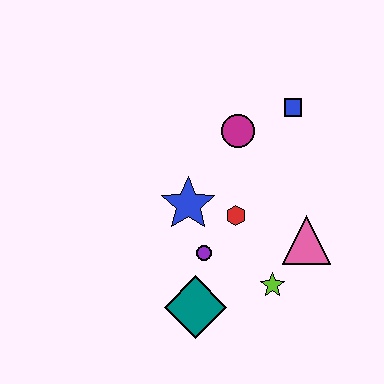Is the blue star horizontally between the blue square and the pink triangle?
No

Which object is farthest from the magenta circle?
The teal diamond is farthest from the magenta circle.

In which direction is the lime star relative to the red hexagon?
The lime star is below the red hexagon.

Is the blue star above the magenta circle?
No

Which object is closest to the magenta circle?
The blue square is closest to the magenta circle.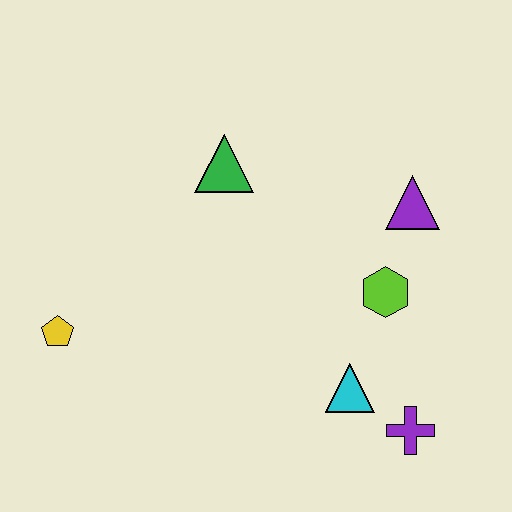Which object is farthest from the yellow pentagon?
The purple triangle is farthest from the yellow pentagon.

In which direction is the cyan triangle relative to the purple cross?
The cyan triangle is to the left of the purple cross.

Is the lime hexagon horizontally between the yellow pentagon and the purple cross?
Yes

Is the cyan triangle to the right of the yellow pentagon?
Yes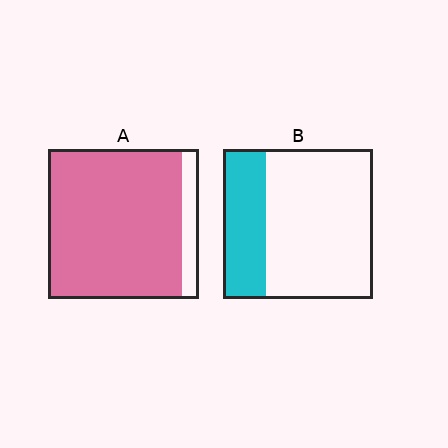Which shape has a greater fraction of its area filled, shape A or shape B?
Shape A.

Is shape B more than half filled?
No.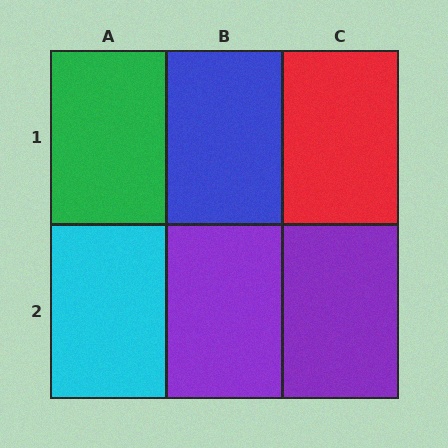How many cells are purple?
2 cells are purple.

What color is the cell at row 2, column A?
Cyan.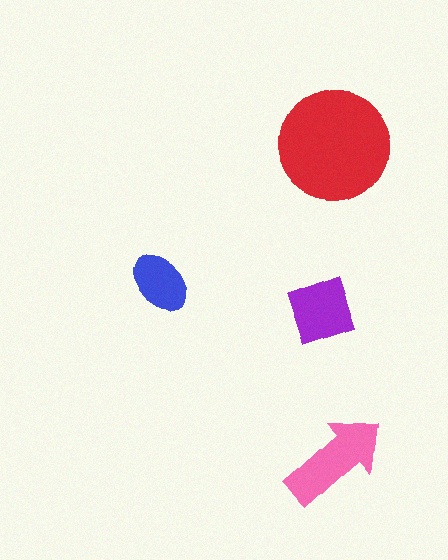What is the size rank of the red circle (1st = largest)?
1st.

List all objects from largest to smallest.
The red circle, the pink arrow, the purple diamond, the blue ellipse.